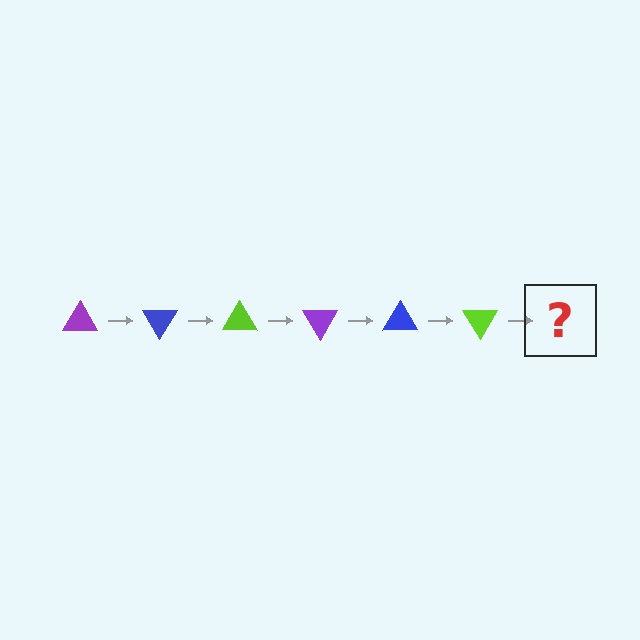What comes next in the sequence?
The next element should be a purple triangle, rotated 360 degrees from the start.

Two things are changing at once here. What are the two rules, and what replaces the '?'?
The two rules are that it rotates 60 degrees each step and the color cycles through purple, blue, and lime. The '?' should be a purple triangle, rotated 360 degrees from the start.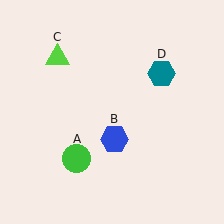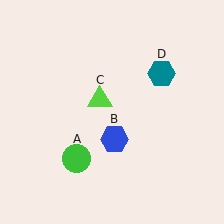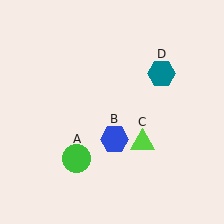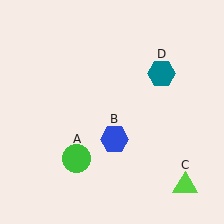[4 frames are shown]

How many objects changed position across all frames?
1 object changed position: lime triangle (object C).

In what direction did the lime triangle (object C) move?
The lime triangle (object C) moved down and to the right.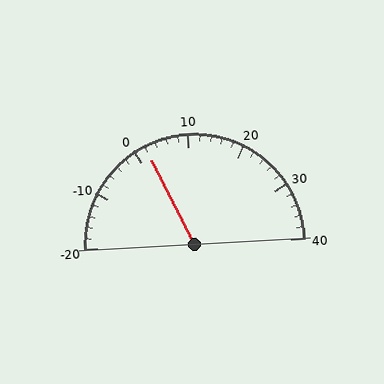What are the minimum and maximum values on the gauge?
The gauge ranges from -20 to 40.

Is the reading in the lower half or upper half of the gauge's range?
The reading is in the lower half of the range (-20 to 40).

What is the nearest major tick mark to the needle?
The nearest major tick mark is 0.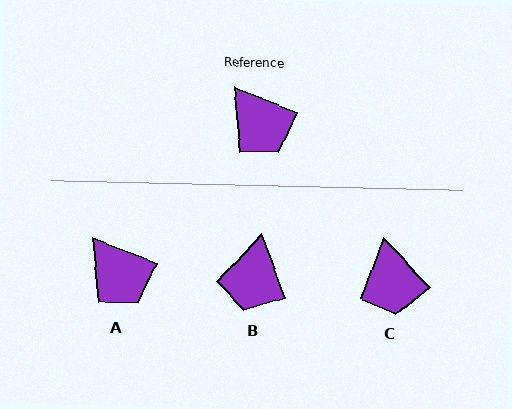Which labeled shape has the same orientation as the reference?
A.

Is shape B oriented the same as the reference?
No, it is off by about 48 degrees.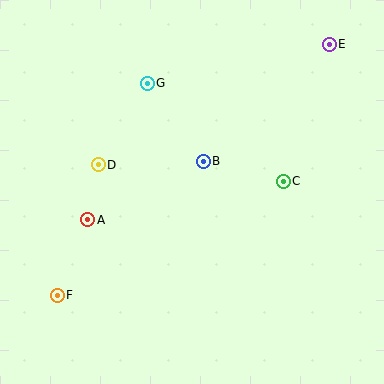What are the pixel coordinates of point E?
Point E is at (329, 44).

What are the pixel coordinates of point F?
Point F is at (57, 295).